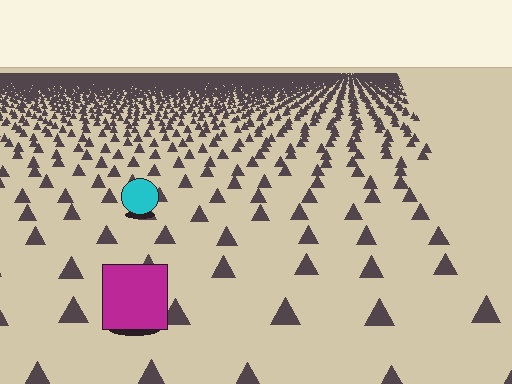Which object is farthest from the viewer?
The cyan circle is farthest from the viewer. It appears smaller and the ground texture around it is denser.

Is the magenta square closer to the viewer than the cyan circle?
Yes. The magenta square is closer — you can tell from the texture gradient: the ground texture is coarser near it.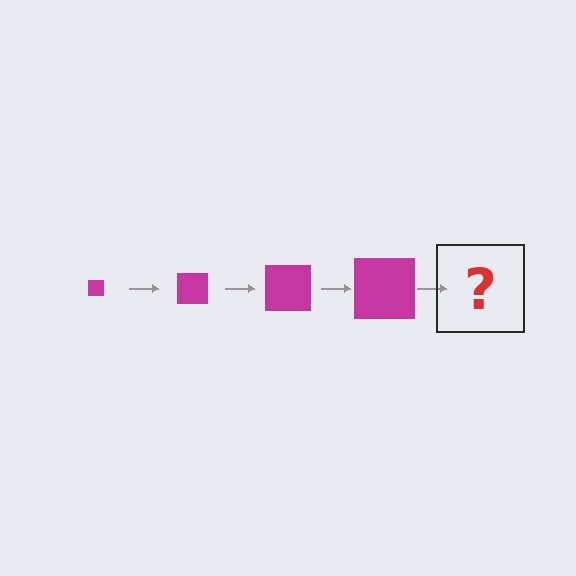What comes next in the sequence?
The next element should be a magenta square, larger than the previous one.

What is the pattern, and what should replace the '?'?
The pattern is that the square gets progressively larger each step. The '?' should be a magenta square, larger than the previous one.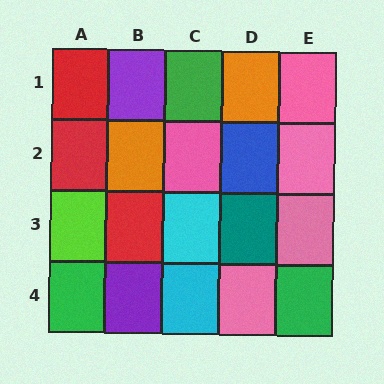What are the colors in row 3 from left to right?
Lime, red, cyan, teal, pink.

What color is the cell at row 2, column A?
Red.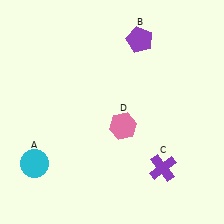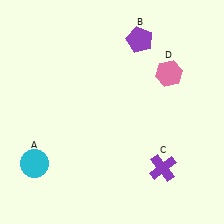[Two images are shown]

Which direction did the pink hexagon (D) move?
The pink hexagon (D) moved up.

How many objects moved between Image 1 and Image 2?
1 object moved between the two images.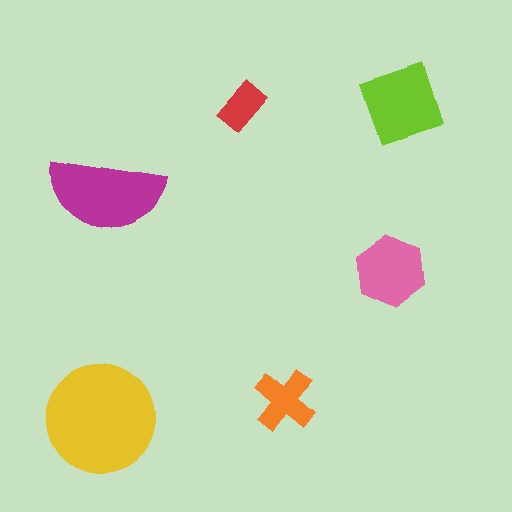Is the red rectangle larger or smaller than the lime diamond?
Smaller.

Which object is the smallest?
The red rectangle.